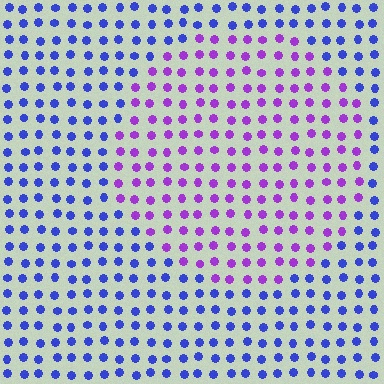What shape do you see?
I see a circle.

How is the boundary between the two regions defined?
The boundary is defined purely by a slight shift in hue (about 48 degrees). Spacing, size, and orientation are identical on both sides.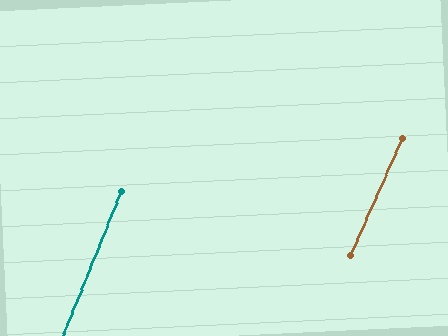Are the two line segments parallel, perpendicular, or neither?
Parallel — their directions differ by only 1.7°.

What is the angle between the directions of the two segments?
Approximately 2 degrees.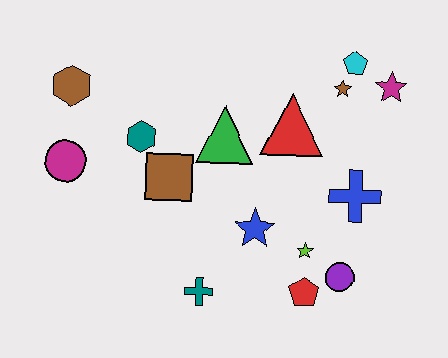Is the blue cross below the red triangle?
Yes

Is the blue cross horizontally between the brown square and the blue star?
No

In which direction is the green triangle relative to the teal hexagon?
The green triangle is to the right of the teal hexagon.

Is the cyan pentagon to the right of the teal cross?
Yes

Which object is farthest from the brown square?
The magenta star is farthest from the brown square.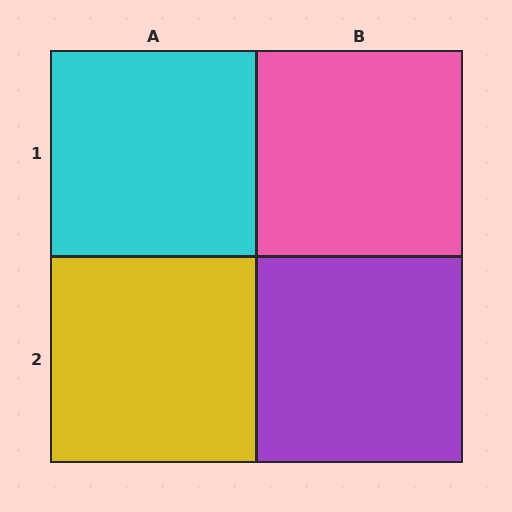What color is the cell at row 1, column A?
Cyan.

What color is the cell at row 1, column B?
Pink.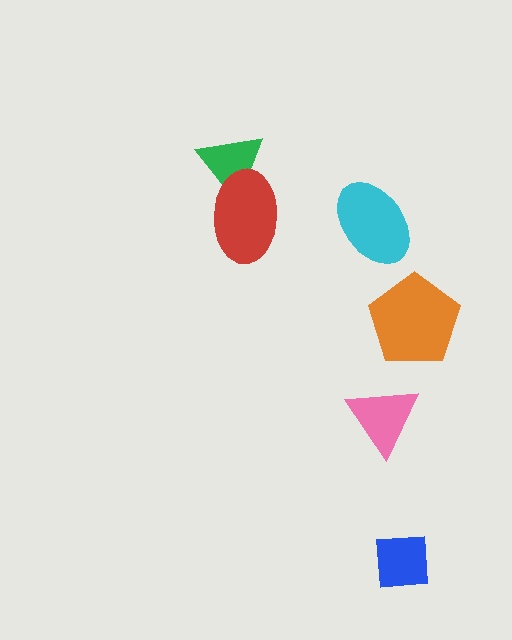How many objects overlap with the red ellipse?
1 object overlaps with the red ellipse.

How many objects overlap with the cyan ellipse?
0 objects overlap with the cyan ellipse.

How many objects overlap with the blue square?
0 objects overlap with the blue square.